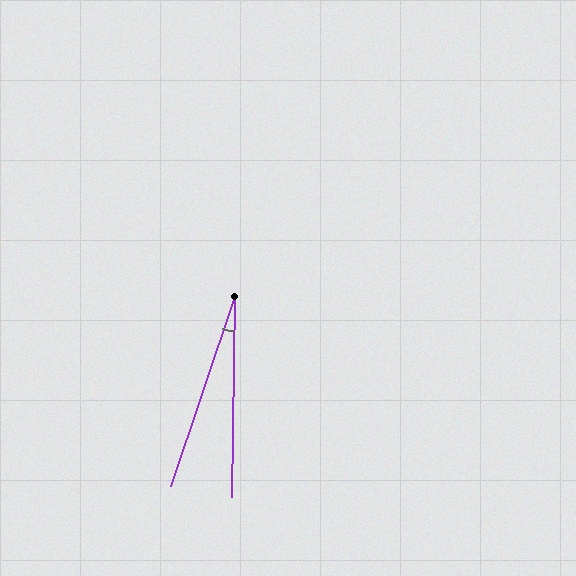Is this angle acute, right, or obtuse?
It is acute.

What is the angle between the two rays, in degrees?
Approximately 18 degrees.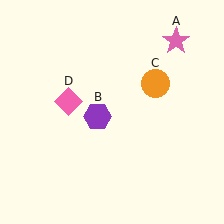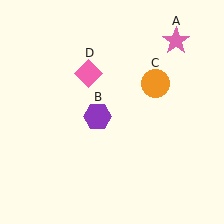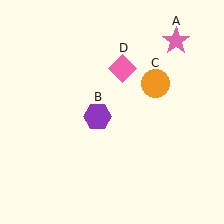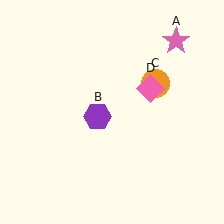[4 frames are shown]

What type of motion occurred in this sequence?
The pink diamond (object D) rotated clockwise around the center of the scene.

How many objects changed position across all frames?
1 object changed position: pink diamond (object D).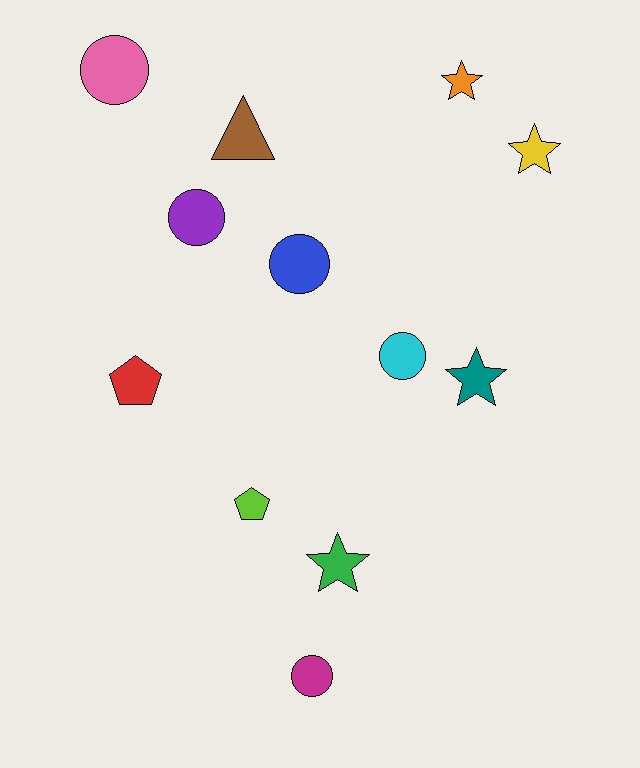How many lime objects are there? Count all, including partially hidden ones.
There is 1 lime object.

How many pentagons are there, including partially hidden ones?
There are 2 pentagons.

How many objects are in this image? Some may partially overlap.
There are 12 objects.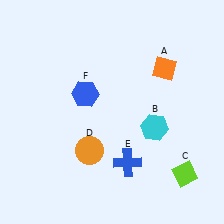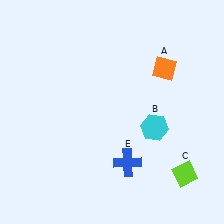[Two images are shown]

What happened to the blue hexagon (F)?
The blue hexagon (F) was removed in Image 2. It was in the top-left area of Image 1.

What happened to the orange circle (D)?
The orange circle (D) was removed in Image 2. It was in the bottom-left area of Image 1.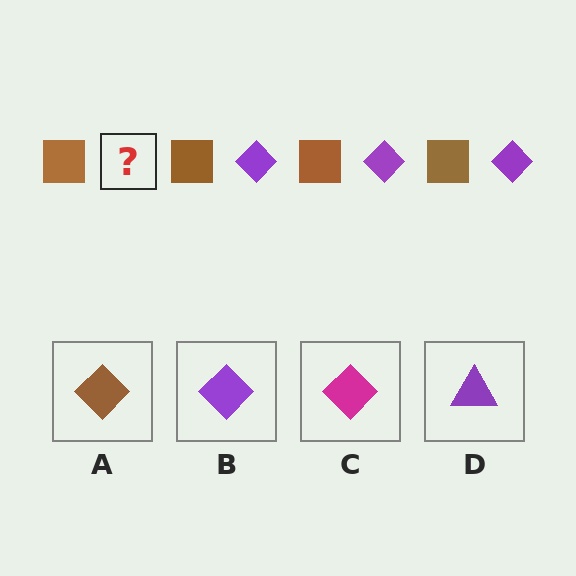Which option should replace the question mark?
Option B.